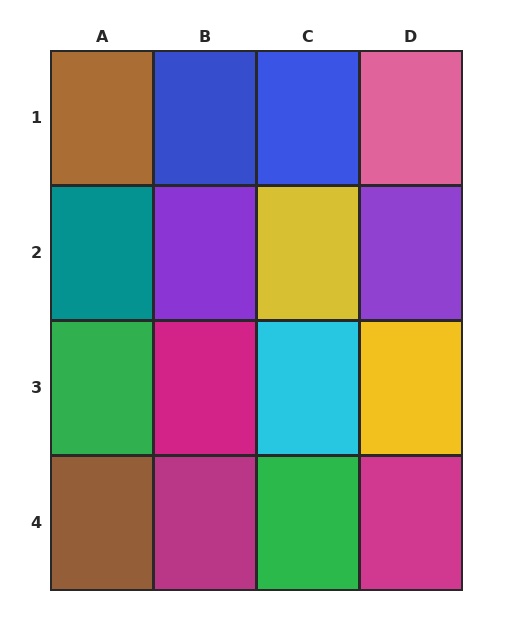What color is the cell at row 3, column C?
Cyan.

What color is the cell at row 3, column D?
Yellow.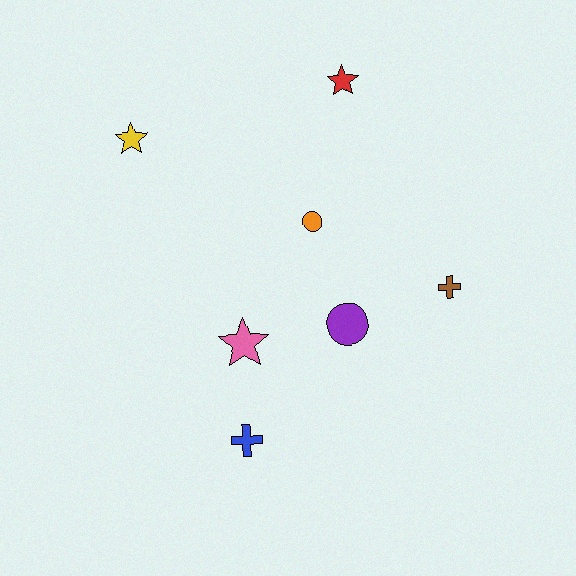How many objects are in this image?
There are 7 objects.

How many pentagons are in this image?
There are no pentagons.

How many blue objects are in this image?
There is 1 blue object.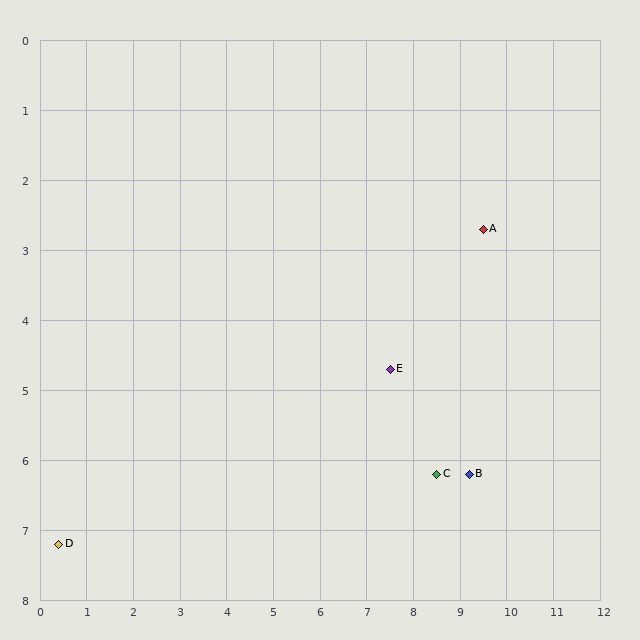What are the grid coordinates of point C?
Point C is at approximately (8.5, 6.2).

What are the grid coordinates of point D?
Point D is at approximately (0.4, 7.2).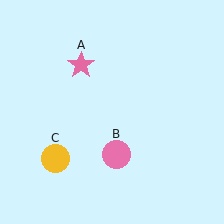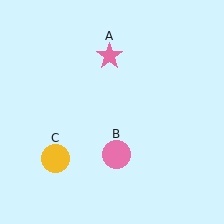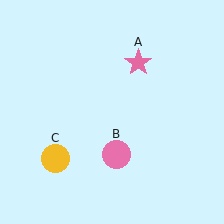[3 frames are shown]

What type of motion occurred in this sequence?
The pink star (object A) rotated clockwise around the center of the scene.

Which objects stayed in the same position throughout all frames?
Pink circle (object B) and yellow circle (object C) remained stationary.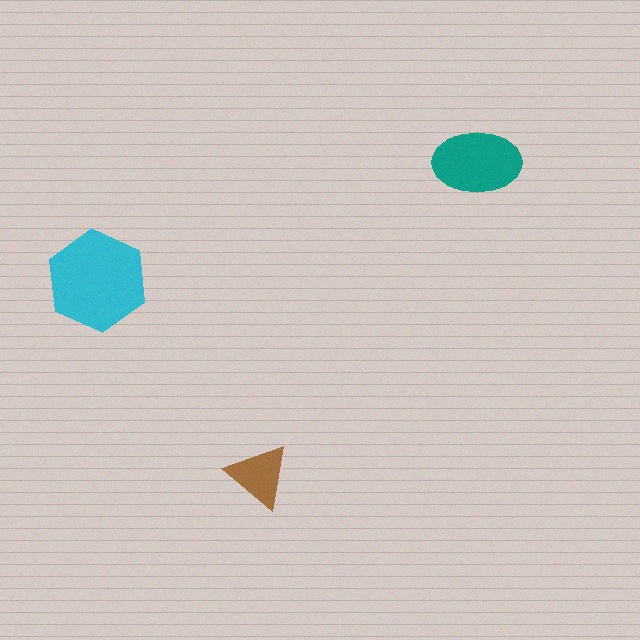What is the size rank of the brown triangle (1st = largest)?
3rd.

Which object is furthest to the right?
The teal ellipse is rightmost.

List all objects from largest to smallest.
The cyan hexagon, the teal ellipse, the brown triangle.